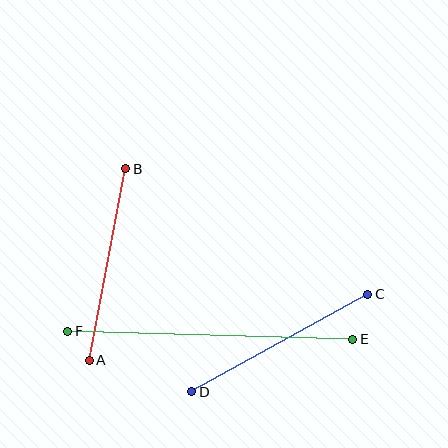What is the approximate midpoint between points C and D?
The midpoint is at approximately (280, 343) pixels.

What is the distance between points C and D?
The distance is approximately 201 pixels.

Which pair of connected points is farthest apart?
Points E and F are farthest apart.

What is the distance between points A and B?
The distance is approximately 195 pixels.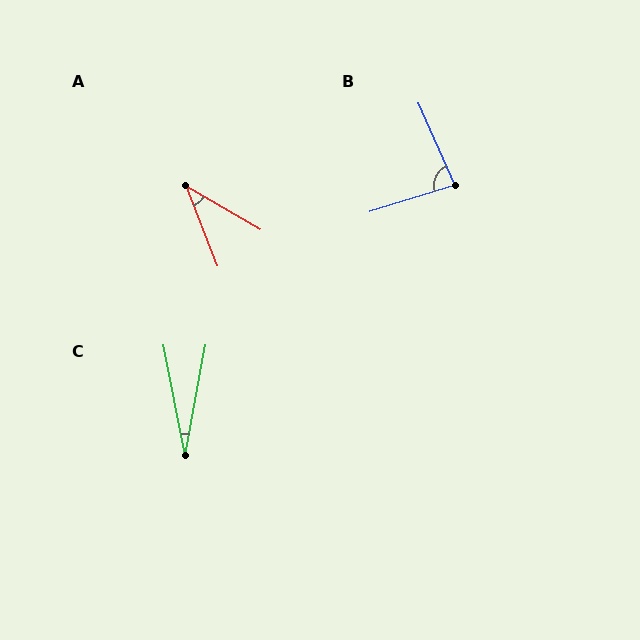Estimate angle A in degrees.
Approximately 38 degrees.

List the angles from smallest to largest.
C (21°), A (38°), B (83°).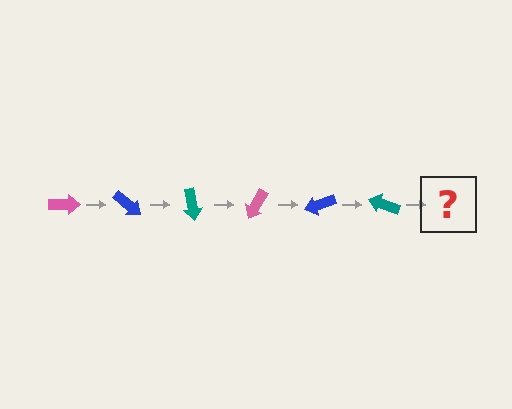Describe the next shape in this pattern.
It should be a pink arrow, rotated 240 degrees from the start.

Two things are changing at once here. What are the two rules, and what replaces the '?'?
The two rules are that it rotates 40 degrees each step and the color cycles through pink, blue, and teal. The '?' should be a pink arrow, rotated 240 degrees from the start.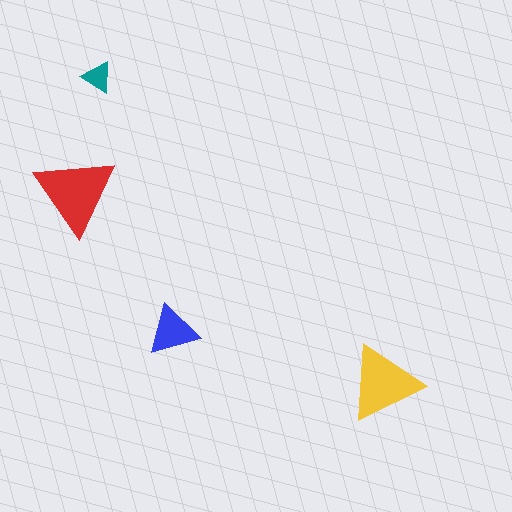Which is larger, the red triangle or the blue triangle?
The red one.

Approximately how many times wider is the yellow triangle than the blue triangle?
About 1.5 times wider.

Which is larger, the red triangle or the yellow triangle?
The red one.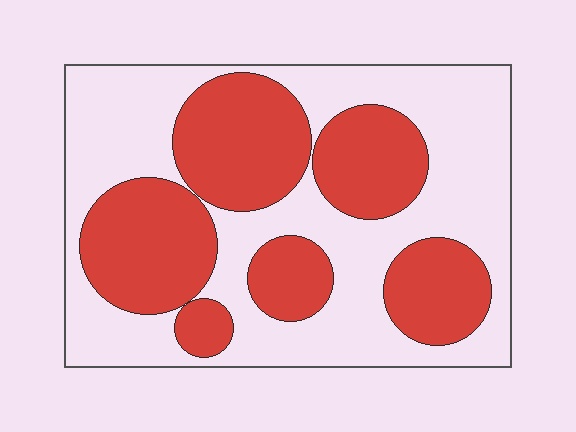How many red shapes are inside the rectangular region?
6.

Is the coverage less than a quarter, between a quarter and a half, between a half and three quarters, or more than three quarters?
Between a quarter and a half.